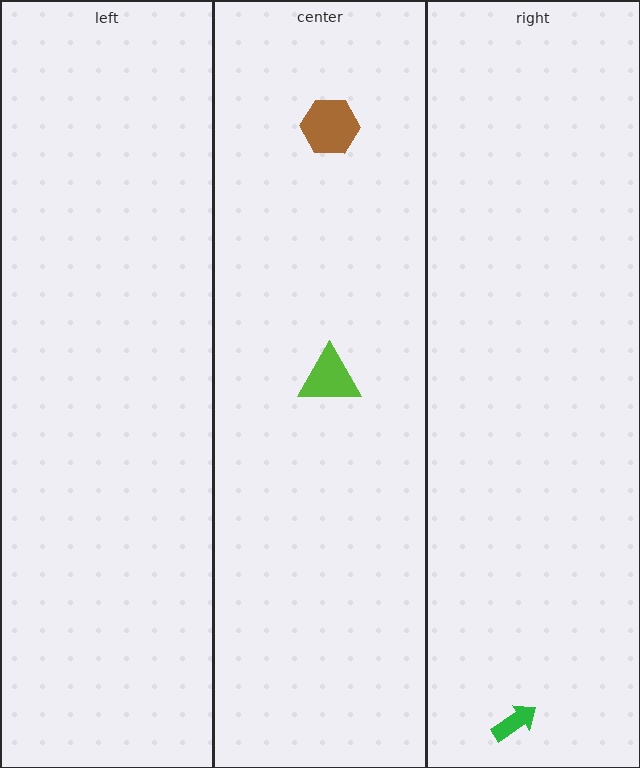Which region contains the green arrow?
The right region.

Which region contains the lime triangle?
The center region.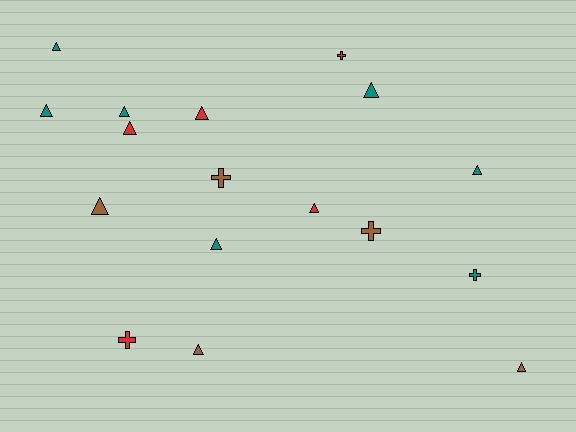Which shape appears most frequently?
Triangle, with 12 objects.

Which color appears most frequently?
Teal, with 7 objects.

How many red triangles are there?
There are 3 red triangles.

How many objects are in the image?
There are 17 objects.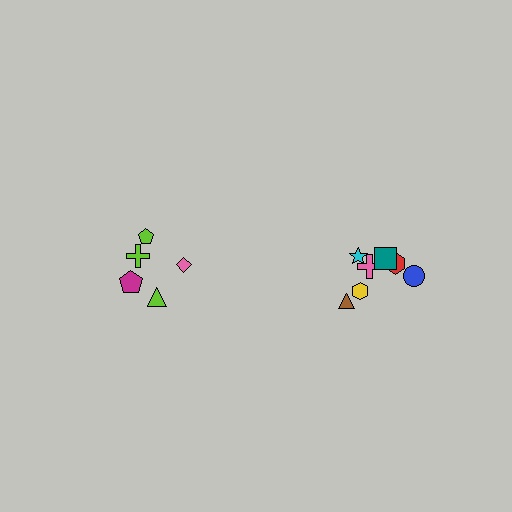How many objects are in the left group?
There are 5 objects.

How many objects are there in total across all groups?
There are 12 objects.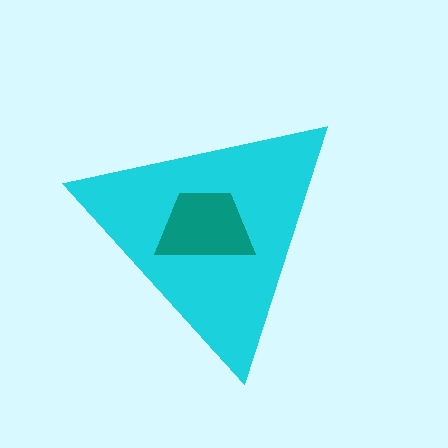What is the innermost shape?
The teal trapezoid.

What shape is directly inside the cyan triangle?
The teal trapezoid.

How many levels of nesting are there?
2.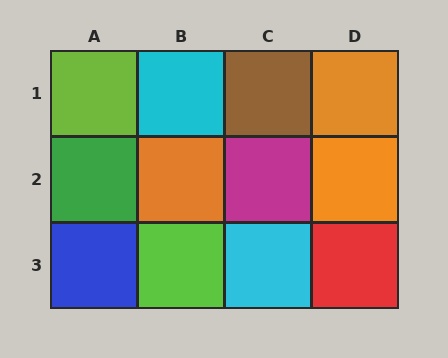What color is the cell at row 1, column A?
Lime.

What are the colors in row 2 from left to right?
Green, orange, magenta, orange.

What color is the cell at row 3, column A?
Blue.